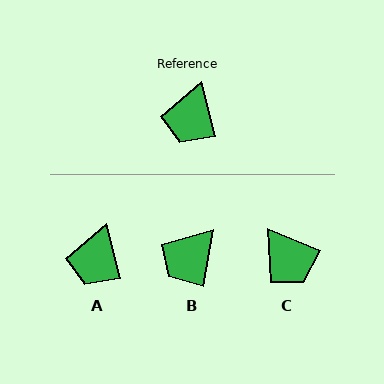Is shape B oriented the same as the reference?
No, it is off by about 24 degrees.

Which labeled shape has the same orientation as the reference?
A.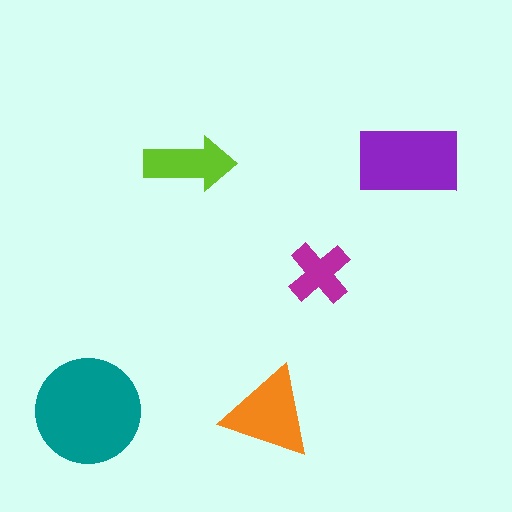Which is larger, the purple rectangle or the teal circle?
The teal circle.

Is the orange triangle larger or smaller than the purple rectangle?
Smaller.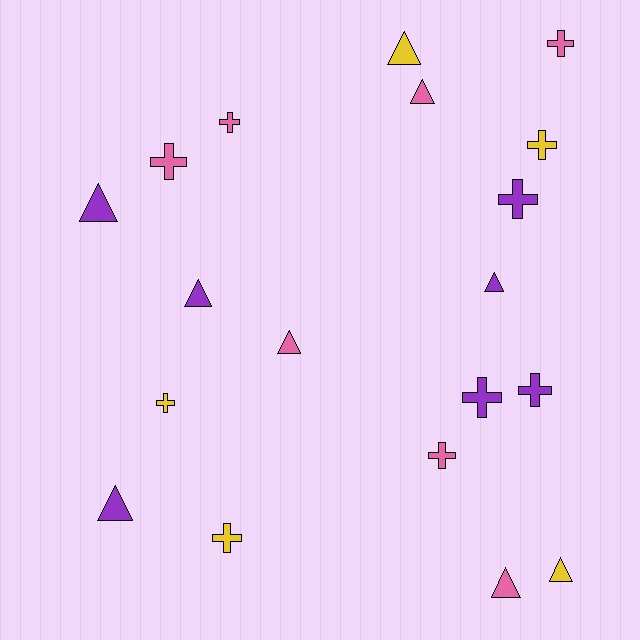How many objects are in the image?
There are 19 objects.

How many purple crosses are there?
There are 3 purple crosses.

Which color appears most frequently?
Pink, with 7 objects.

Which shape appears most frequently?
Cross, with 10 objects.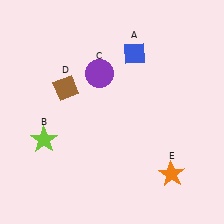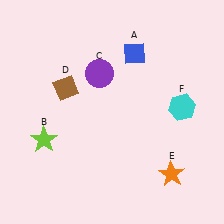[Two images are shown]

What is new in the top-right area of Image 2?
A cyan hexagon (F) was added in the top-right area of Image 2.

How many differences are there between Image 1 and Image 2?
There is 1 difference between the two images.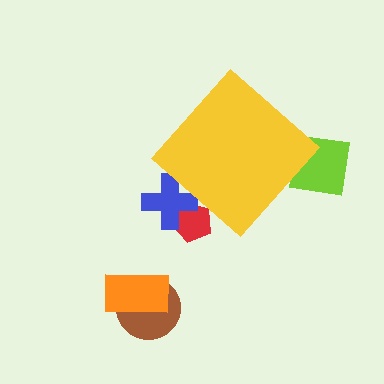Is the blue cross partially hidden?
Yes, the blue cross is partially hidden behind the yellow diamond.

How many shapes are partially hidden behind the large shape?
3 shapes are partially hidden.